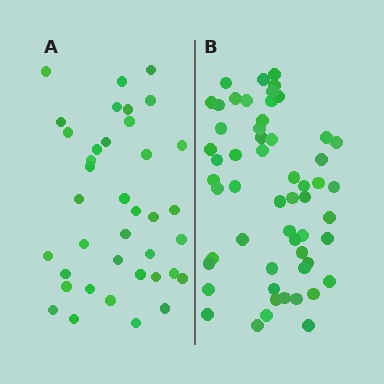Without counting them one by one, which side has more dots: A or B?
Region B (the right region) has more dots.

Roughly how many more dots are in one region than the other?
Region B has approximately 20 more dots than region A.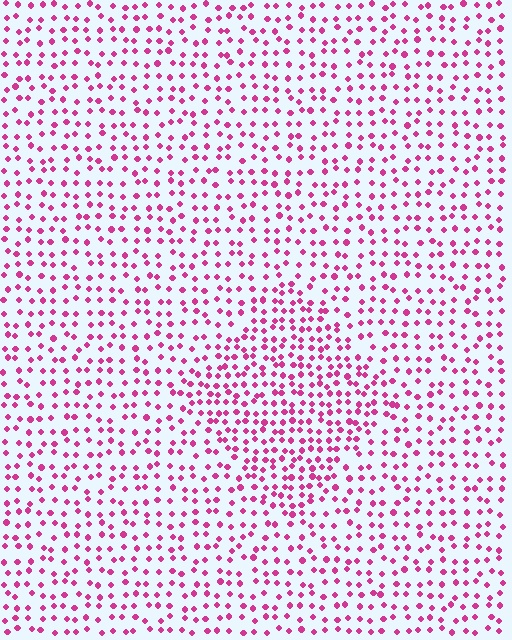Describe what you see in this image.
The image contains small magenta elements arranged at two different densities. A diamond-shaped region is visible where the elements are more densely packed than the surrounding area.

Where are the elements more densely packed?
The elements are more densely packed inside the diamond boundary.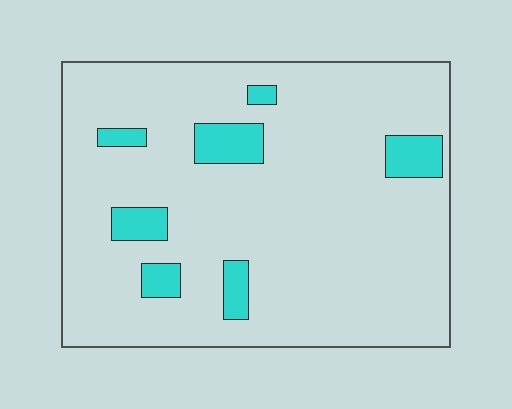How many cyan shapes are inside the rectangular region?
7.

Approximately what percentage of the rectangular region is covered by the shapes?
Approximately 10%.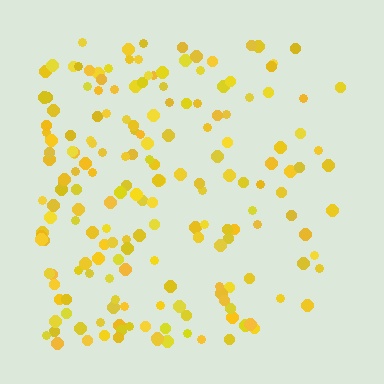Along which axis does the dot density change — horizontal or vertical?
Horizontal.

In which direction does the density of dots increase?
From right to left, with the left side densest.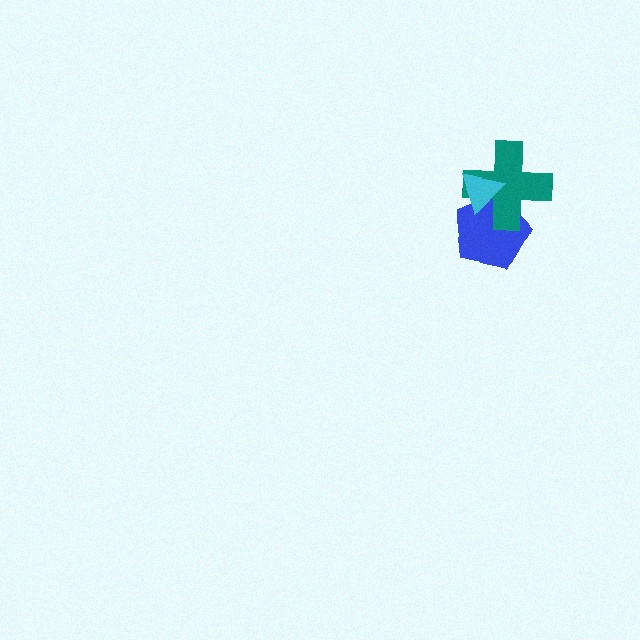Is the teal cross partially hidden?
Yes, it is partially covered by another shape.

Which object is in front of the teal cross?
The cyan triangle is in front of the teal cross.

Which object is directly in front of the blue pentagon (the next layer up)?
The teal cross is directly in front of the blue pentagon.